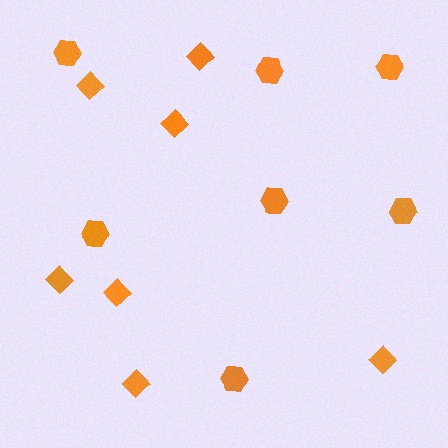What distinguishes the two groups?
There are 2 groups: one group of diamonds (7) and one group of hexagons (7).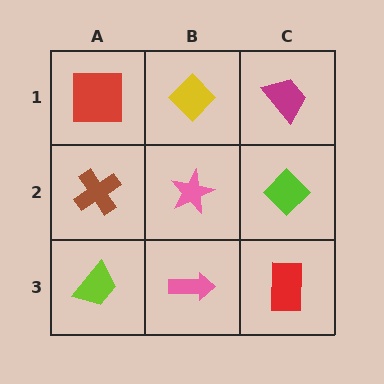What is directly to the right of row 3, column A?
A pink arrow.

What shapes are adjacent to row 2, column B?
A yellow diamond (row 1, column B), a pink arrow (row 3, column B), a brown cross (row 2, column A), a lime diamond (row 2, column C).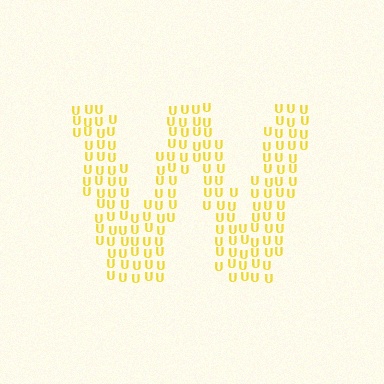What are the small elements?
The small elements are letter U's.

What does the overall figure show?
The overall figure shows the letter W.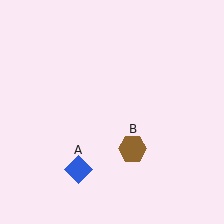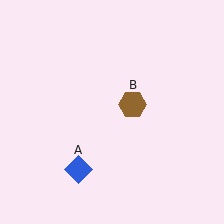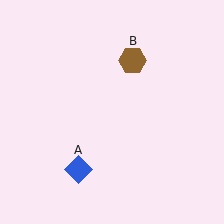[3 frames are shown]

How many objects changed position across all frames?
1 object changed position: brown hexagon (object B).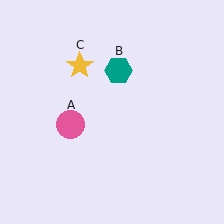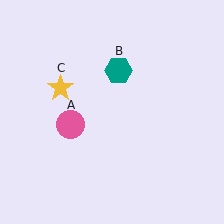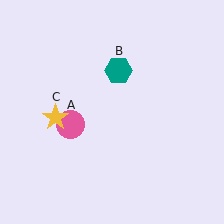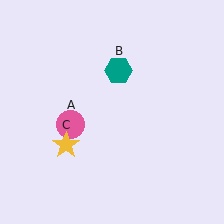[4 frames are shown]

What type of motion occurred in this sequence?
The yellow star (object C) rotated counterclockwise around the center of the scene.